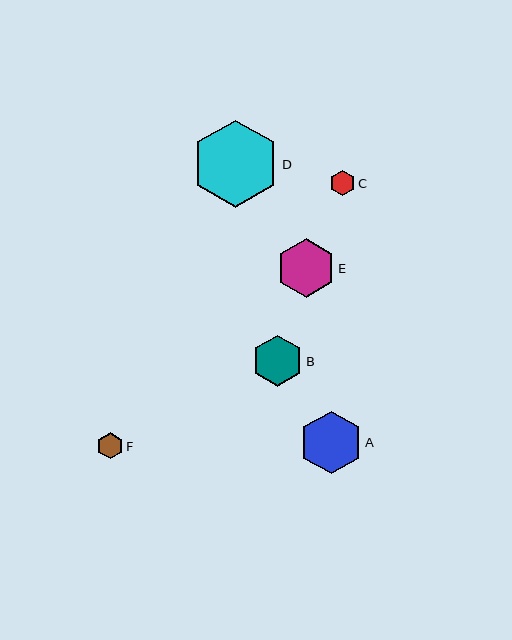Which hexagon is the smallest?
Hexagon C is the smallest with a size of approximately 26 pixels.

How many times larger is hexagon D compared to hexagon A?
Hexagon D is approximately 1.4 times the size of hexagon A.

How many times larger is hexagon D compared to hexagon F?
Hexagon D is approximately 3.3 times the size of hexagon F.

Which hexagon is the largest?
Hexagon D is the largest with a size of approximately 87 pixels.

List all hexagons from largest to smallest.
From largest to smallest: D, A, E, B, F, C.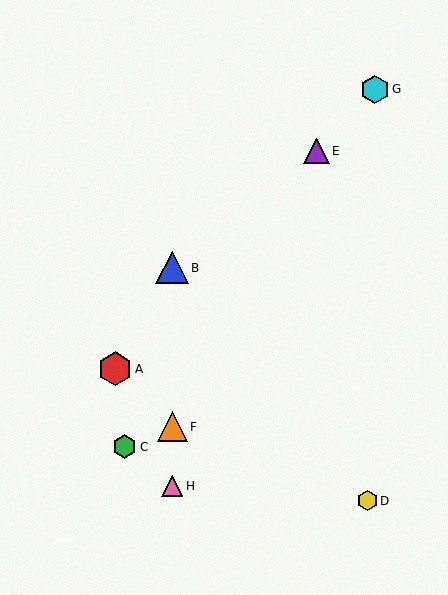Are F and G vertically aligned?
No, F is at x≈172 and G is at x≈375.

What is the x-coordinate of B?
Object B is at x≈172.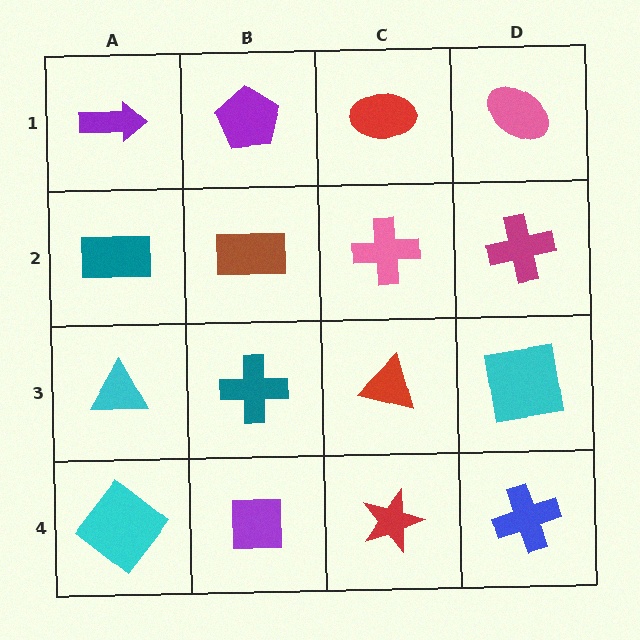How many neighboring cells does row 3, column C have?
4.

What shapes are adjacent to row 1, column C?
A pink cross (row 2, column C), a purple pentagon (row 1, column B), a pink ellipse (row 1, column D).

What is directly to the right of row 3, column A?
A teal cross.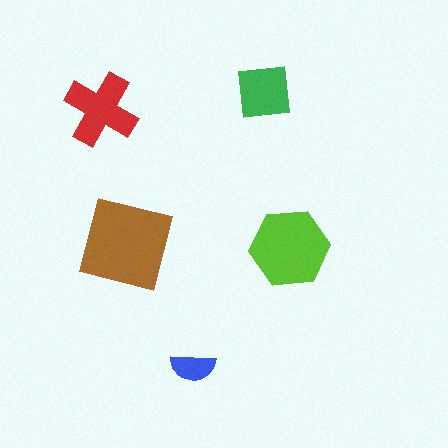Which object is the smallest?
The blue semicircle.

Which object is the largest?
The brown square.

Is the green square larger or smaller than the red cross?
Smaller.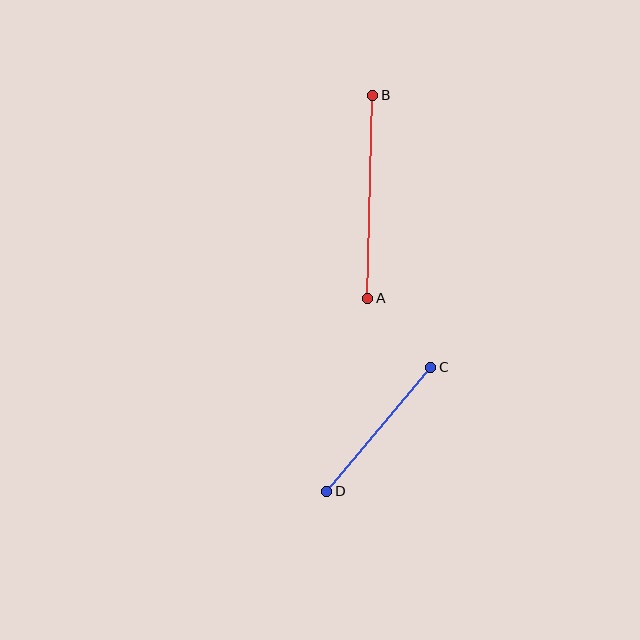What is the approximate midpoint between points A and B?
The midpoint is at approximately (370, 197) pixels.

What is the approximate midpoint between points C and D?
The midpoint is at approximately (379, 429) pixels.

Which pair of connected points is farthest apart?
Points A and B are farthest apart.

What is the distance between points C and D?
The distance is approximately 162 pixels.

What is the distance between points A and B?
The distance is approximately 203 pixels.